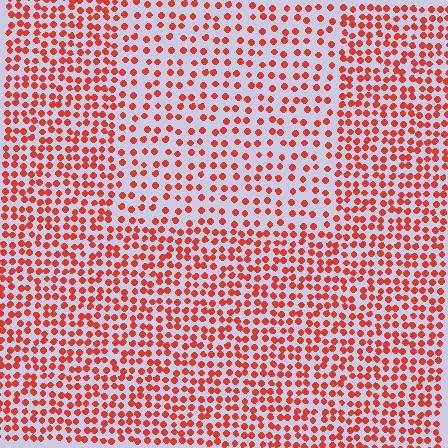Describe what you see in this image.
The image contains small red elements arranged at two different densities. A rectangle-shaped region is visible where the elements are less densely packed than the surrounding area.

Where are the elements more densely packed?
The elements are more densely packed outside the rectangle boundary.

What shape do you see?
I see a rectangle.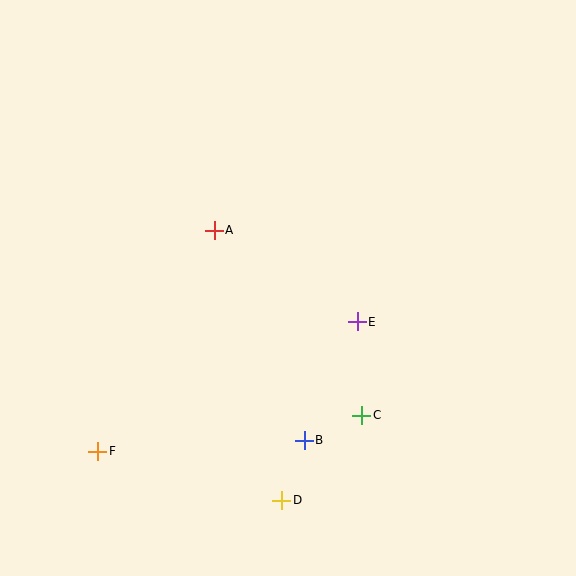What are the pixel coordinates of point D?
Point D is at (282, 500).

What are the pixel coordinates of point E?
Point E is at (357, 322).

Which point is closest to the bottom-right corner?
Point C is closest to the bottom-right corner.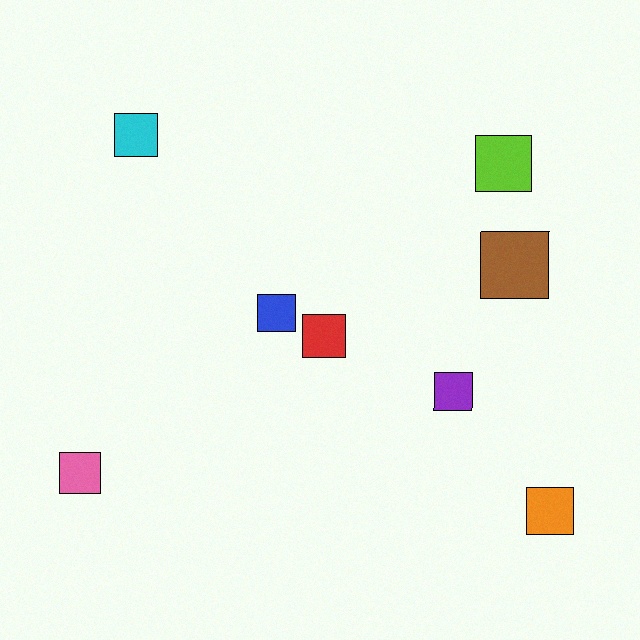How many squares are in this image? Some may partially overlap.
There are 8 squares.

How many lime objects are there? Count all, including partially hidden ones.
There is 1 lime object.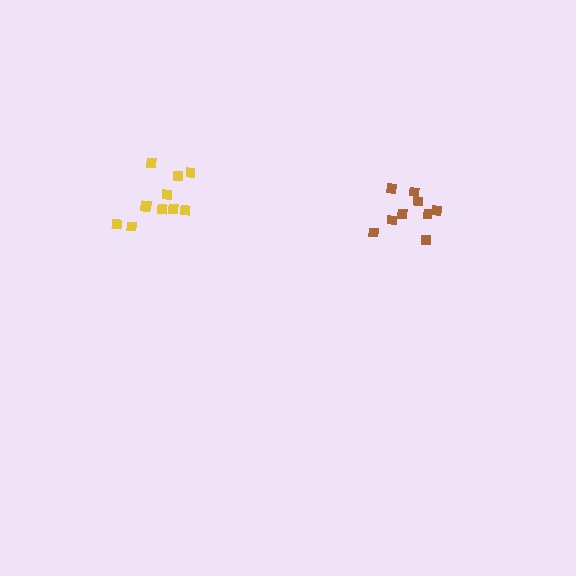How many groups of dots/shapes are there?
There are 2 groups.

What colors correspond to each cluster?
The clusters are colored: yellow, brown.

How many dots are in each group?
Group 1: 11 dots, Group 2: 9 dots (20 total).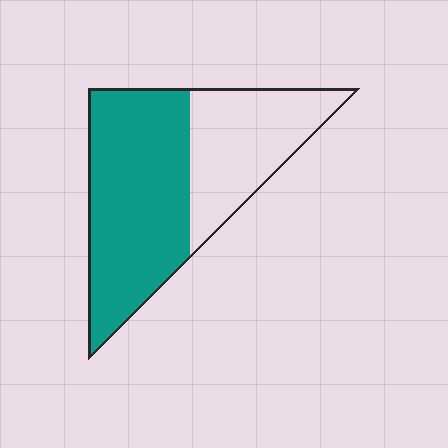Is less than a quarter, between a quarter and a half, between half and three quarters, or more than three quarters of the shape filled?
Between half and three quarters.